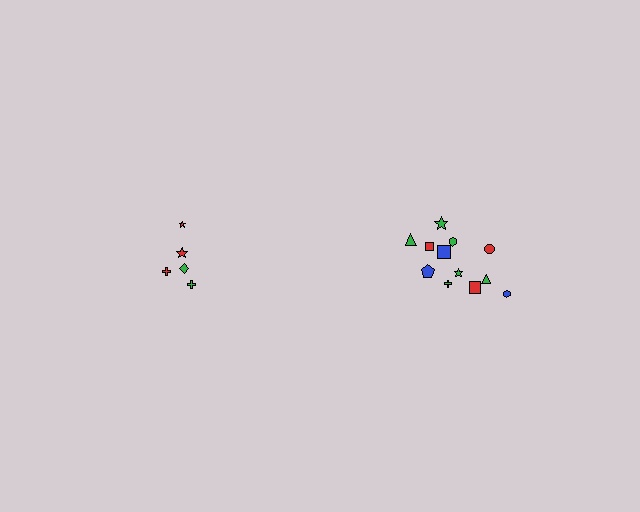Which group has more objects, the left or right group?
The right group.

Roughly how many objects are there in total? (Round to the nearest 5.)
Roughly 15 objects in total.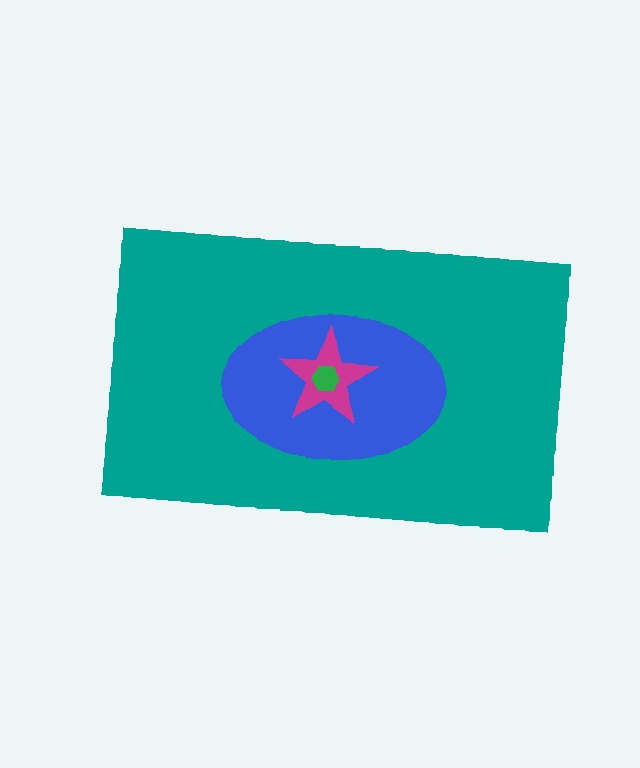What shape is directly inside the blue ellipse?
The magenta star.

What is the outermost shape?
The teal rectangle.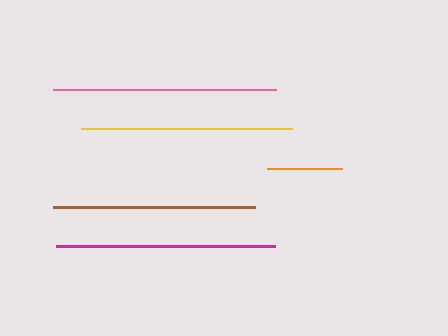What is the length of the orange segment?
The orange segment is approximately 75 pixels long.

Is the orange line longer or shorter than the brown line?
The brown line is longer than the orange line.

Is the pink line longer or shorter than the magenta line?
The pink line is longer than the magenta line.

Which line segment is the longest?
The pink line is the longest at approximately 223 pixels.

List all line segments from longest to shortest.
From longest to shortest: pink, magenta, yellow, brown, orange.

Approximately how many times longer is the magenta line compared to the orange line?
The magenta line is approximately 2.9 times the length of the orange line.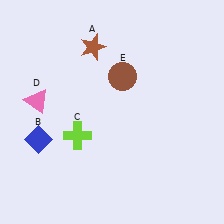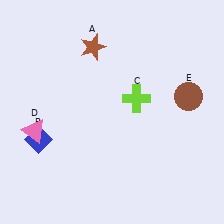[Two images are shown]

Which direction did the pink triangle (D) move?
The pink triangle (D) moved down.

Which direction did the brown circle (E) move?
The brown circle (E) moved right.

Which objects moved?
The objects that moved are: the lime cross (C), the pink triangle (D), the brown circle (E).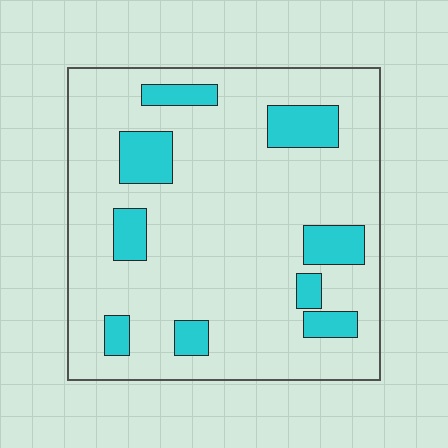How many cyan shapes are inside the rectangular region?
9.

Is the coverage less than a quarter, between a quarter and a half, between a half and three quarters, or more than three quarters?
Less than a quarter.